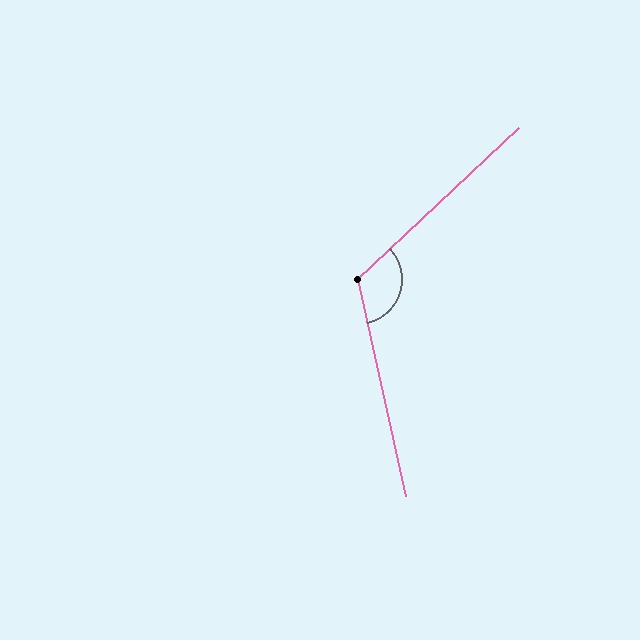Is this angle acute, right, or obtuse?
It is obtuse.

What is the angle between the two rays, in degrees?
Approximately 120 degrees.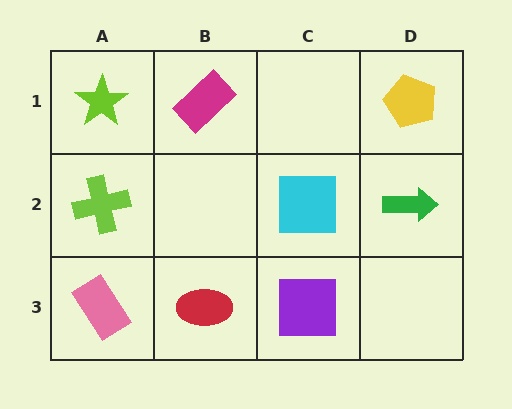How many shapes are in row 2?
3 shapes.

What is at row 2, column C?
A cyan square.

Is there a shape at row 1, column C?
No, that cell is empty.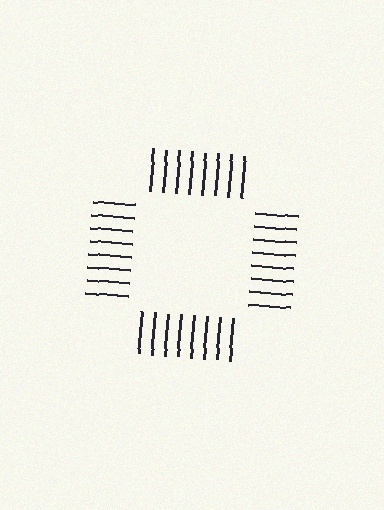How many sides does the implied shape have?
4 sides — the line-ends trace a square.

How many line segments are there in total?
32 — 8 along each of the 4 edges.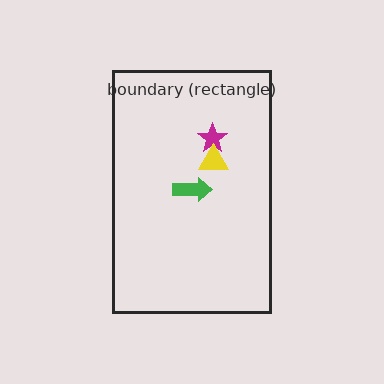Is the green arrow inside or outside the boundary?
Inside.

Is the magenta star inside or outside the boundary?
Inside.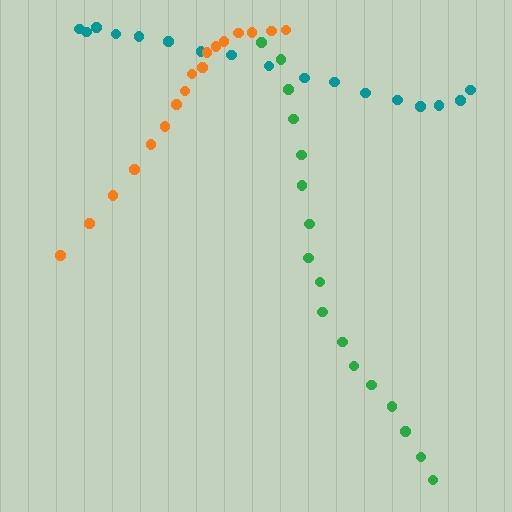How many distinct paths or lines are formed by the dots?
There are 3 distinct paths.